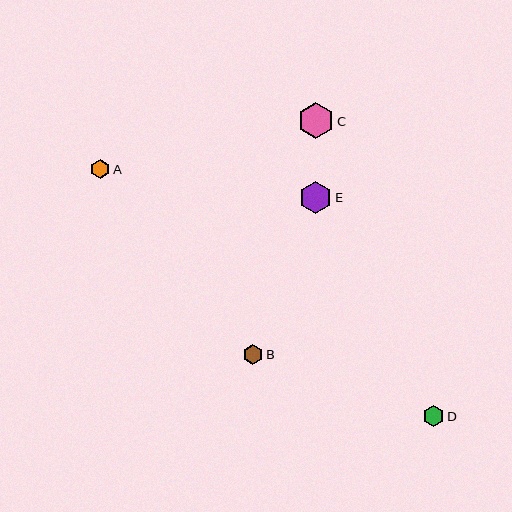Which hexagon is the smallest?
Hexagon B is the smallest with a size of approximately 19 pixels.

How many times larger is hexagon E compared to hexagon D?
Hexagon E is approximately 1.5 times the size of hexagon D.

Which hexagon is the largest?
Hexagon C is the largest with a size of approximately 36 pixels.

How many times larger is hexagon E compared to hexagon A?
Hexagon E is approximately 1.6 times the size of hexagon A.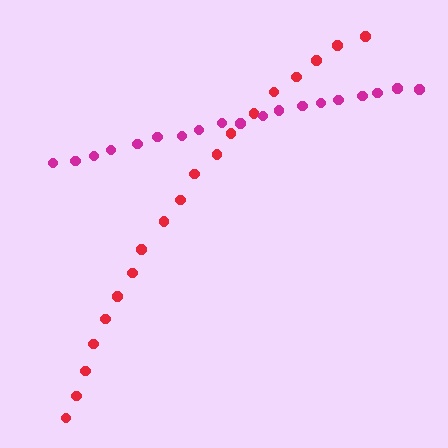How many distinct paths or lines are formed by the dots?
There are 2 distinct paths.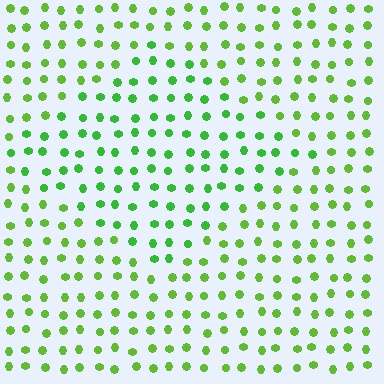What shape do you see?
I see a diamond.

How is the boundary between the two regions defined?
The boundary is defined purely by a slight shift in hue (about 20 degrees). Spacing, size, and orientation are identical on both sides.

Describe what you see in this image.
The image is filled with small lime elements in a uniform arrangement. A diamond-shaped region is visible where the elements are tinted to a slightly different hue, forming a subtle color boundary.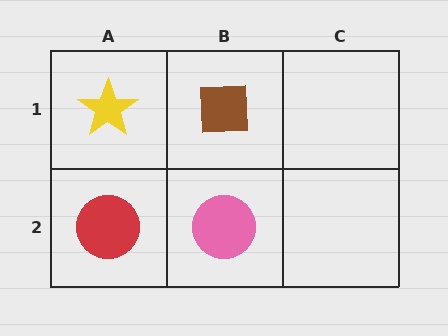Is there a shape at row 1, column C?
No, that cell is empty.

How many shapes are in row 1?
2 shapes.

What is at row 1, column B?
A brown square.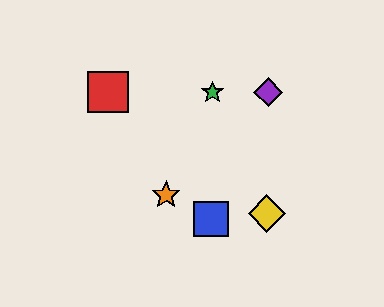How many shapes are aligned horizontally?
3 shapes (the red square, the green star, the purple diamond) are aligned horizontally.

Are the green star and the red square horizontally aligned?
Yes, both are at y≈92.